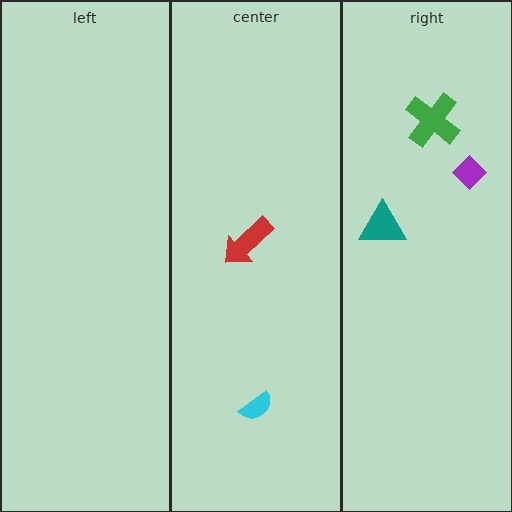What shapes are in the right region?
The green cross, the teal triangle, the purple diamond.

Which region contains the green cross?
The right region.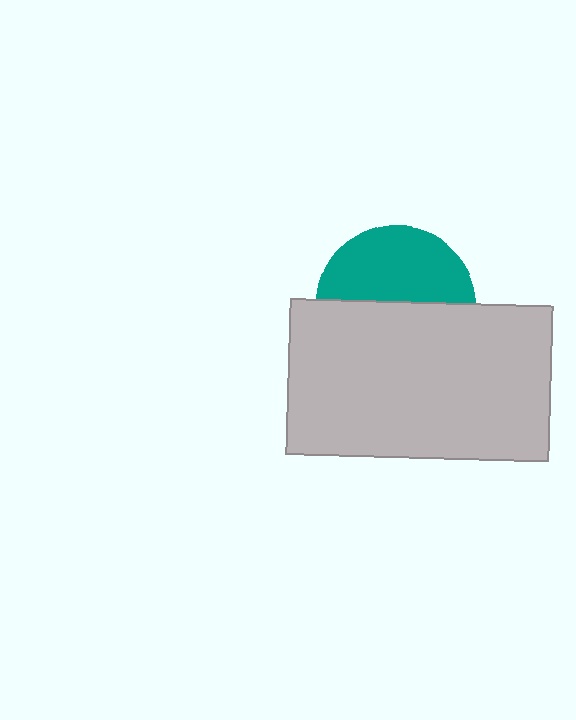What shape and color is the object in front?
The object in front is a light gray rectangle.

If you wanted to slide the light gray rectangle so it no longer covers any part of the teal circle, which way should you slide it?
Slide it down — that is the most direct way to separate the two shapes.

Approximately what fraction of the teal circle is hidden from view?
Roughly 54% of the teal circle is hidden behind the light gray rectangle.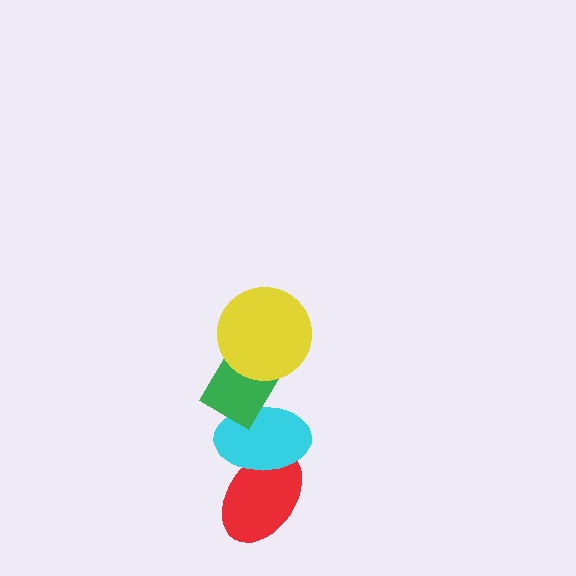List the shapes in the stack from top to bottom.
From top to bottom: the yellow circle, the green rectangle, the cyan ellipse, the red ellipse.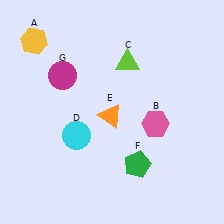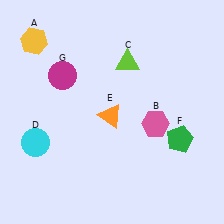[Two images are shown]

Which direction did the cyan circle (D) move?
The cyan circle (D) moved left.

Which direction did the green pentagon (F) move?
The green pentagon (F) moved right.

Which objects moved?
The objects that moved are: the cyan circle (D), the green pentagon (F).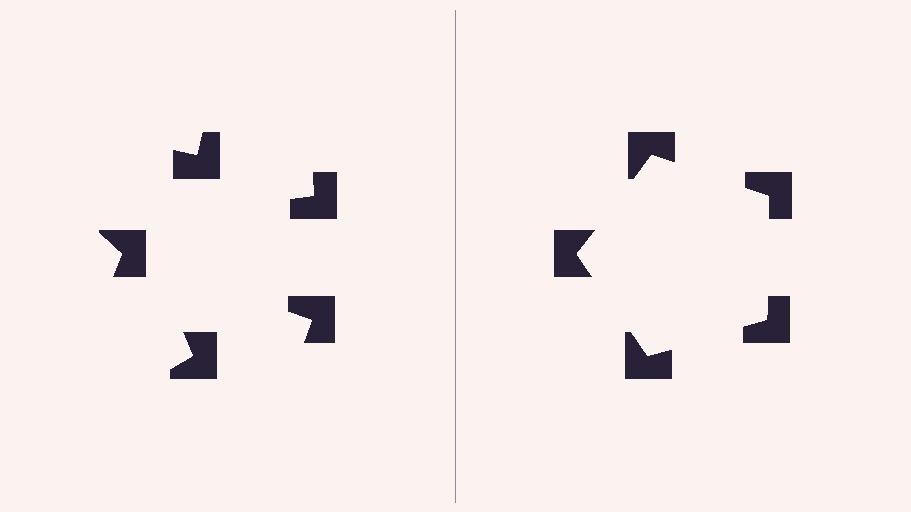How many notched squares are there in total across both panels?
10 — 5 on each side.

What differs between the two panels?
The notched squares are positioned identically on both sides; only the wedge orientations differ. On the right they align to a pentagon; on the left they are misaligned.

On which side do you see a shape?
An illusory pentagon appears on the right side. On the left side the wedge cuts are rotated, so no coherent shape forms.